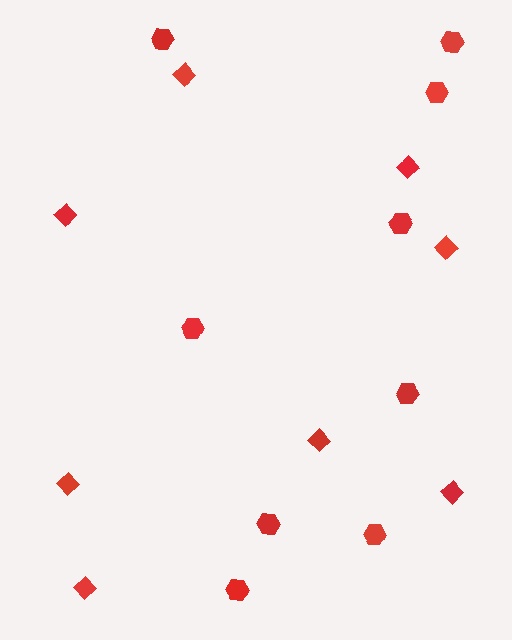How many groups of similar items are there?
There are 2 groups: one group of diamonds (8) and one group of hexagons (9).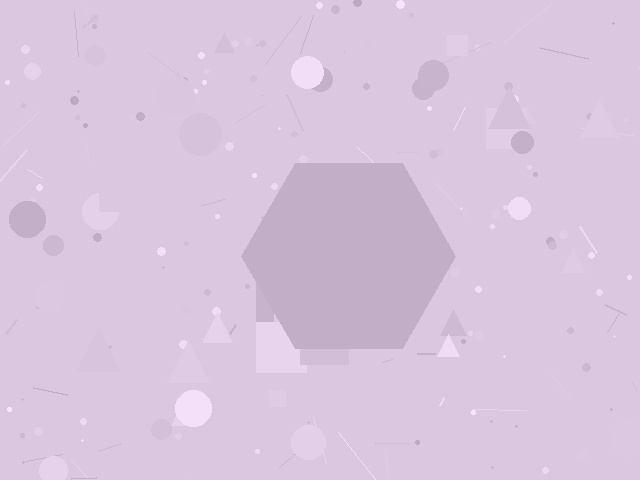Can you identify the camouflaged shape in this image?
The camouflaged shape is a hexagon.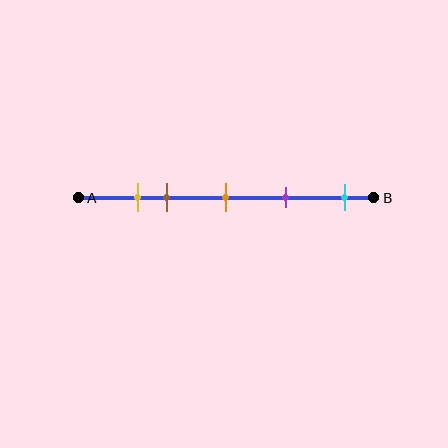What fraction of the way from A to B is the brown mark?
The brown mark is approximately 30% (0.3) of the way from A to B.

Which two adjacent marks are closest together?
The yellow and brown marks are the closest adjacent pair.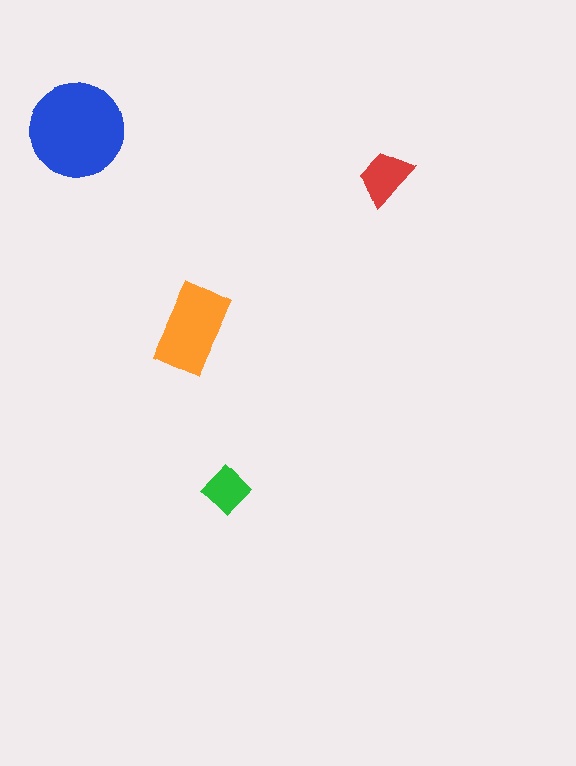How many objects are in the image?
There are 4 objects in the image.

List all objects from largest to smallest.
The blue circle, the orange rectangle, the red trapezoid, the green diamond.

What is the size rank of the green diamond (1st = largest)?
4th.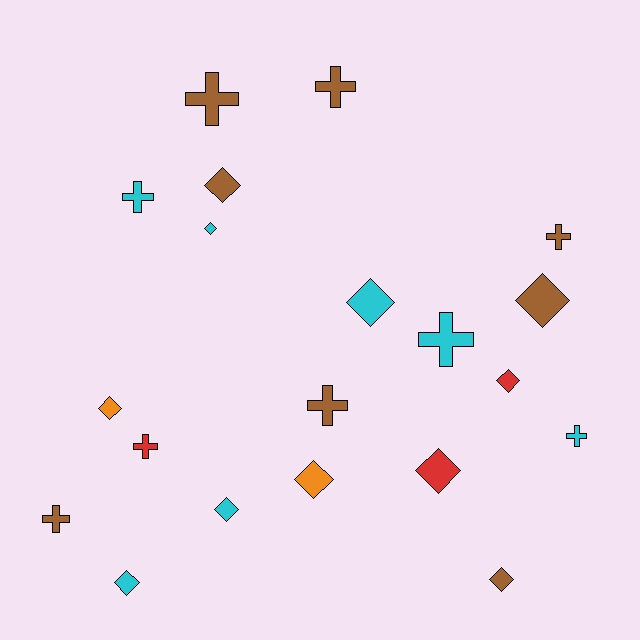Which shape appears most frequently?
Diamond, with 11 objects.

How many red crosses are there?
There is 1 red cross.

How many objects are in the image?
There are 20 objects.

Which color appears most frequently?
Brown, with 8 objects.